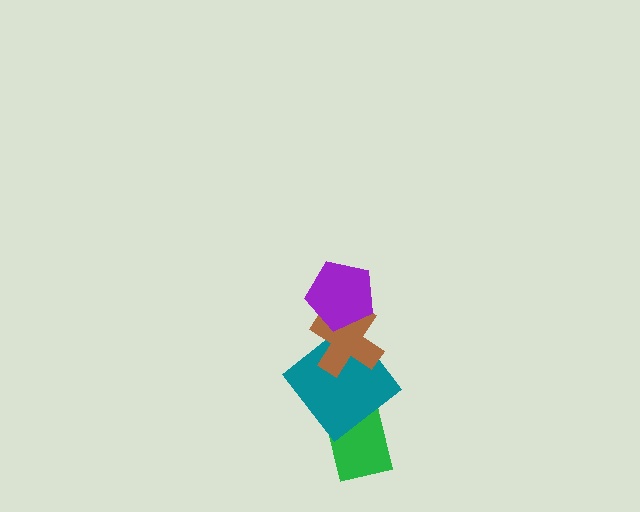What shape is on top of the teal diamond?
The brown cross is on top of the teal diamond.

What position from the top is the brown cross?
The brown cross is 2nd from the top.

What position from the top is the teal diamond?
The teal diamond is 3rd from the top.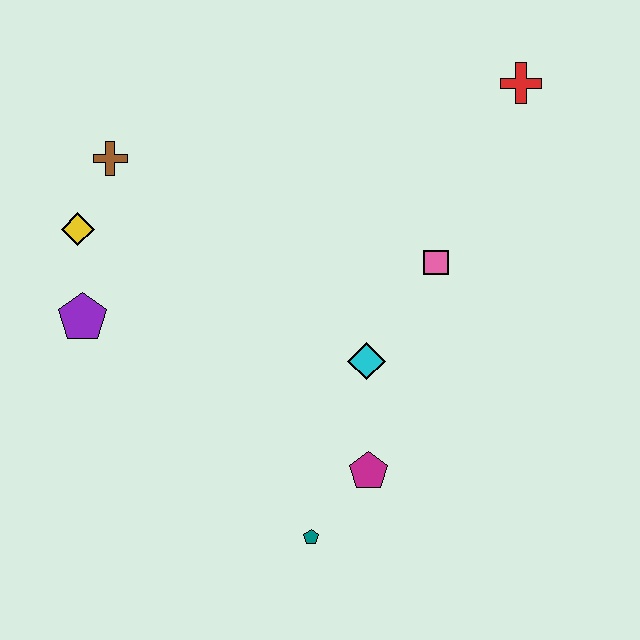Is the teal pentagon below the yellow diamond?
Yes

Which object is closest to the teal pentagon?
The magenta pentagon is closest to the teal pentagon.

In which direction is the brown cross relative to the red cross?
The brown cross is to the left of the red cross.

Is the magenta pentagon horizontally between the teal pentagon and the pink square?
Yes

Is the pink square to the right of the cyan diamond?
Yes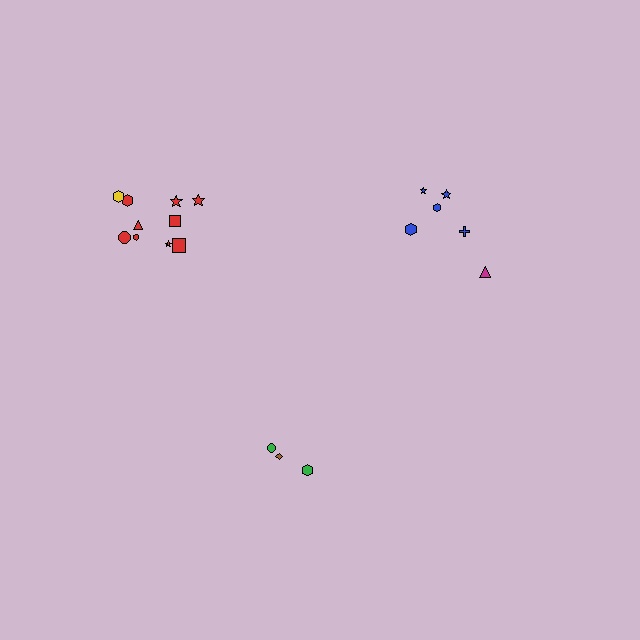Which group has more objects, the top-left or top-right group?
The top-left group.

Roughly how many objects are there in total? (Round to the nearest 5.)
Roughly 20 objects in total.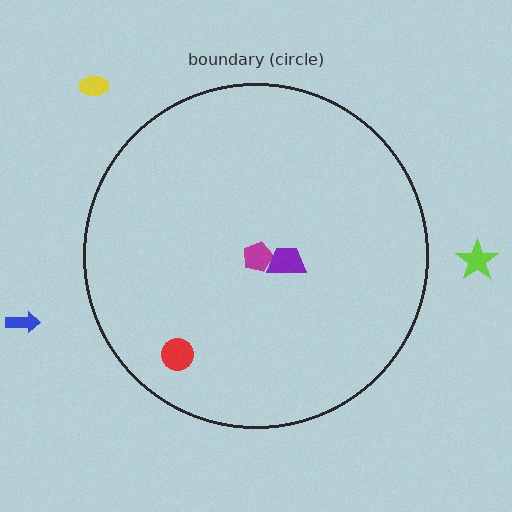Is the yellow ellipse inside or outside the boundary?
Outside.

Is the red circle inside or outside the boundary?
Inside.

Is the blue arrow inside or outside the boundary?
Outside.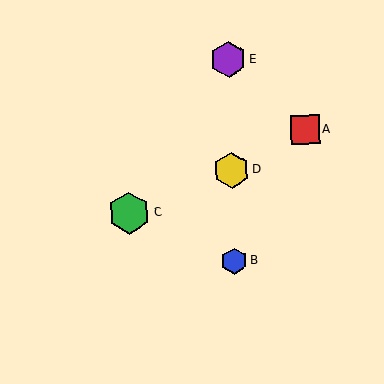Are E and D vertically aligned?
Yes, both are at x≈228.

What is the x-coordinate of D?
Object D is at x≈231.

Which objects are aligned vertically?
Objects B, D, E are aligned vertically.